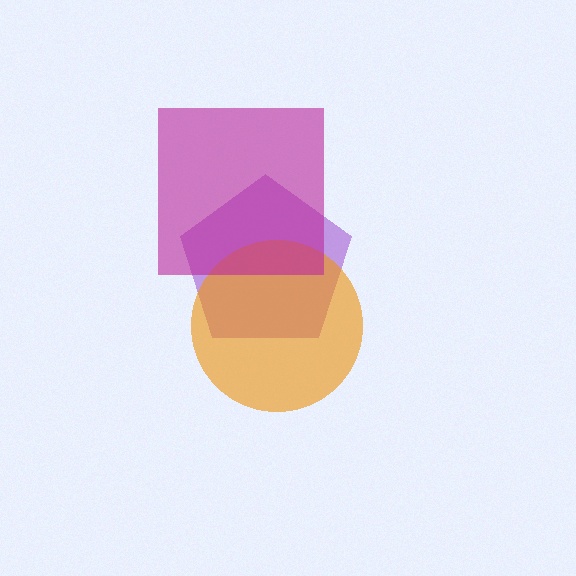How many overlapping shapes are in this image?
There are 3 overlapping shapes in the image.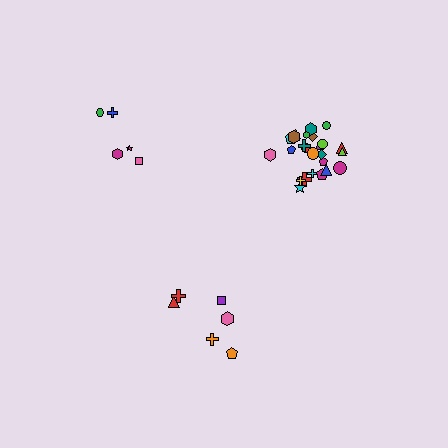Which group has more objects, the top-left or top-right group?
The top-right group.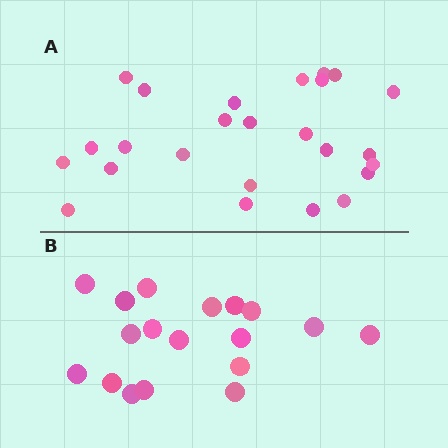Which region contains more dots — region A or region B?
Region A (the top region) has more dots.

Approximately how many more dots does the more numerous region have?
Region A has roughly 8 or so more dots than region B.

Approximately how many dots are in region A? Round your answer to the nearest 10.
About 20 dots. (The exact count is 25, which rounds to 20.)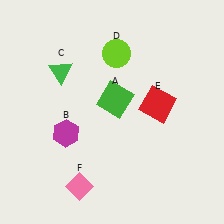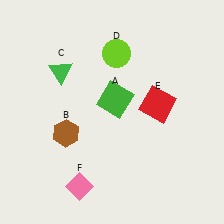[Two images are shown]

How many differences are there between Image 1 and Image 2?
There is 1 difference between the two images.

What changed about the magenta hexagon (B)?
In Image 1, B is magenta. In Image 2, it changed to brown.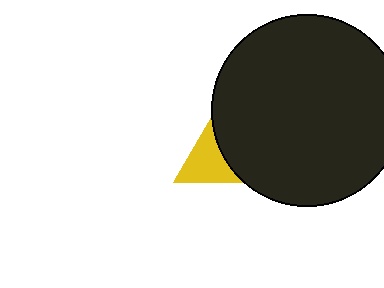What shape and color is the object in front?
The object in front is a black circle.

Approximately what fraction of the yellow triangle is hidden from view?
Roughly 59% of the yellow triangle is hidden behind the black circle.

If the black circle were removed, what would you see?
You would see the complete yellow triangle.